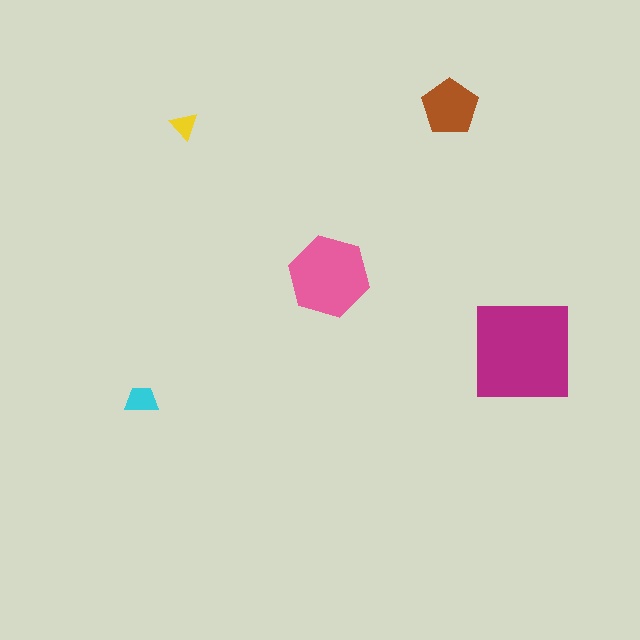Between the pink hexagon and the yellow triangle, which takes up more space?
The pink hexagon.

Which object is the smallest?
The yellow triangle.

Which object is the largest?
The magenta square.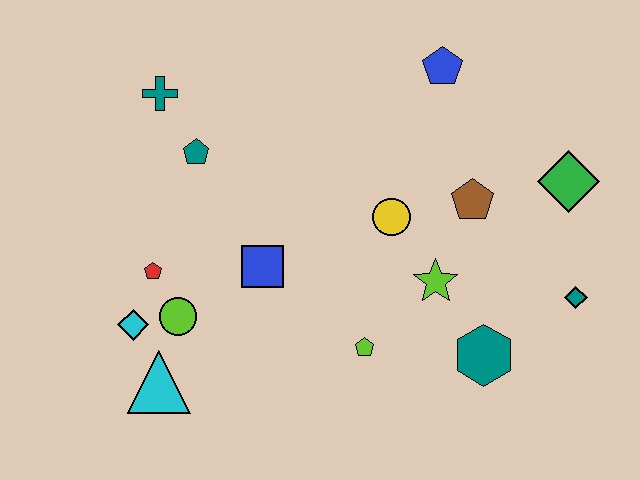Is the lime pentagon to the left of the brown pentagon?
Yes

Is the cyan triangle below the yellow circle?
Yes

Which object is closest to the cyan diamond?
The lime circle is closest to the cyan diamond.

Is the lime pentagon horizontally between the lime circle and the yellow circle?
Yes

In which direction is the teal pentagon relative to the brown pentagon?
The teal pentagon is to the left of the brown pentagon.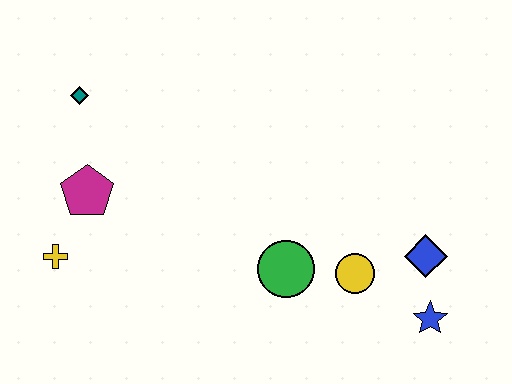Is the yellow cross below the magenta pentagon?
Yes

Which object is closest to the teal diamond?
The magenta pentagon is closest to the teal diamond.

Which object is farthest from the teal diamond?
The blue star is farthest from the teal diamond.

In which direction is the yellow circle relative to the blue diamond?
The yellow circle is to the left of the blue diamond.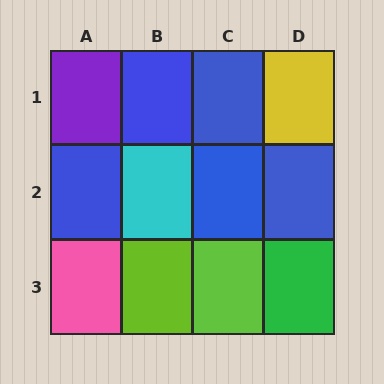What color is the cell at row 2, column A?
Blue.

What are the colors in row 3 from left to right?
Pink, lime, lime, green.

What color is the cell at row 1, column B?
Blue.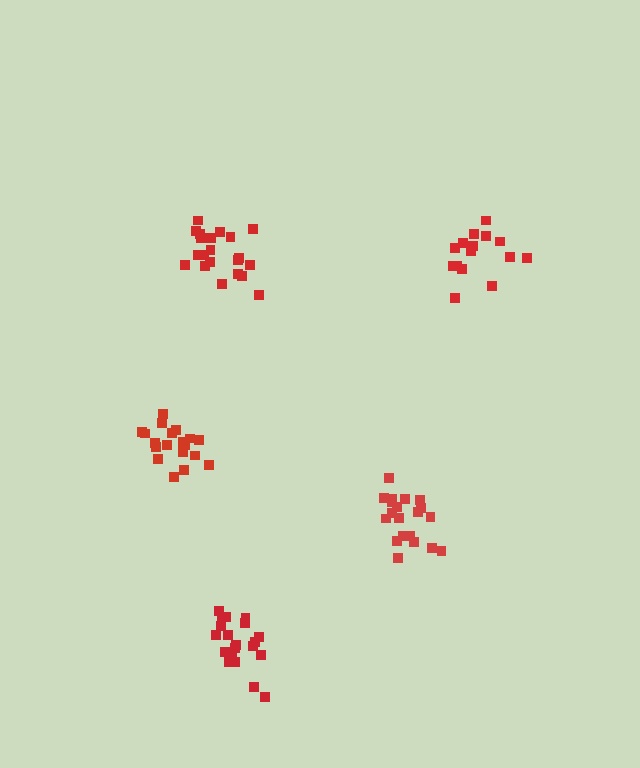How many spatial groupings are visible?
There are 5 spatial groupings.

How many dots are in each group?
Group 1: 15 dots, Group 2: 20 dots, Group 3: 21 dots, Group 4: 20 dots, Group 5: 20 dots (96 total).